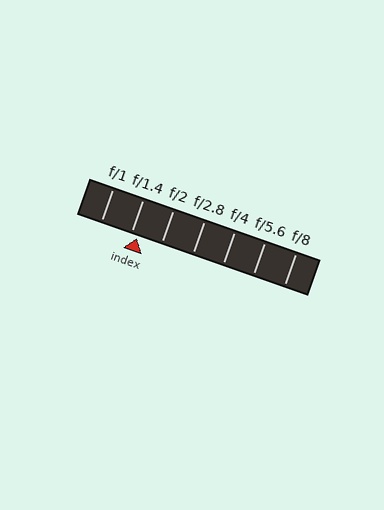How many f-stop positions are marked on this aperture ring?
There are 7 f-stop positions marked.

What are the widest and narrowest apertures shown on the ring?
The widest aperture shown is f/1 and the narrowest is f/8.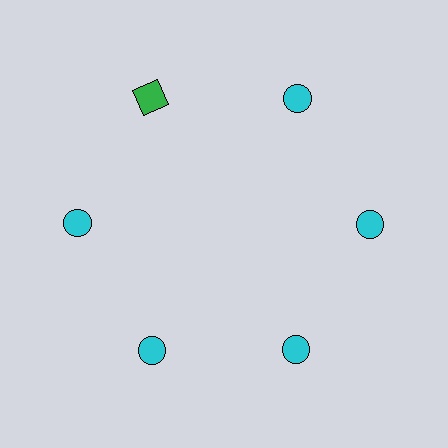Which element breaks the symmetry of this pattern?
The green square at roughly the 11 o'clock position breaks the symmetry. All other shapes are cyan circles.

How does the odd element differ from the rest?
It differs in both color (green instead of cyan) and shape (square instead of circle).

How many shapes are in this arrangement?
There are 6 shapes arranged in a ring pattern.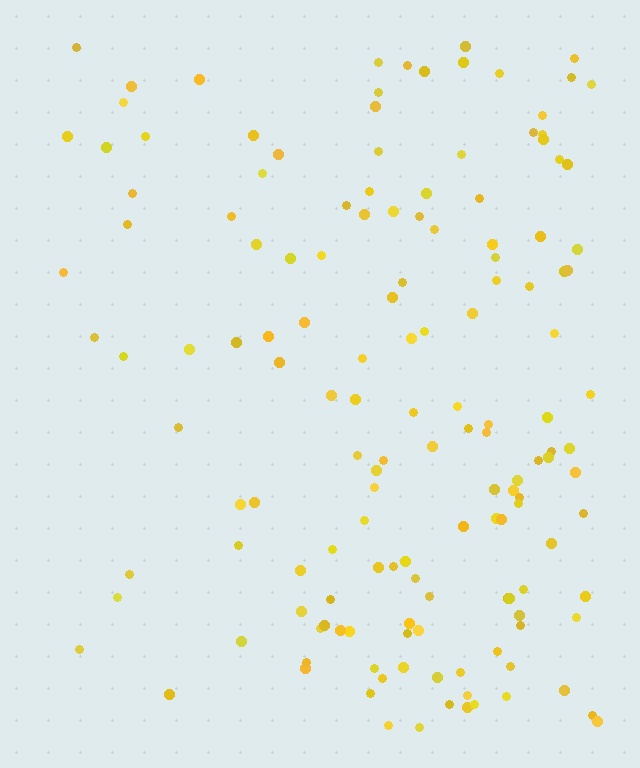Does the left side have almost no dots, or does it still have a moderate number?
Still a moderate number, just noticeably fewer than the right.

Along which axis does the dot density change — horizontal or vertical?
Horizontal.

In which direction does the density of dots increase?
From left to right, with the right side densest.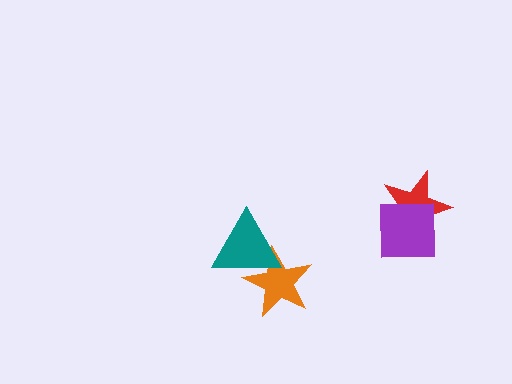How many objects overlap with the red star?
1 object overlaps with the red star.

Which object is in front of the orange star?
The teal triangle is in front of the orange star.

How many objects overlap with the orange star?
1 object overlaps with the orange star.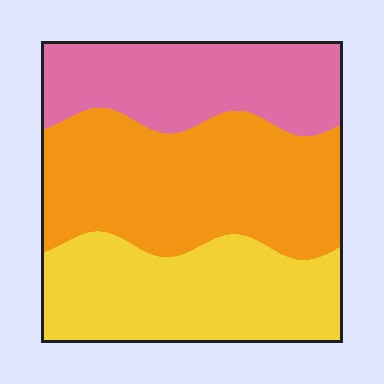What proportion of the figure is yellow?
Yellow covers 32% of the figure.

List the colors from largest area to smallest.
From largest to smallest: orange, yellow, pink.